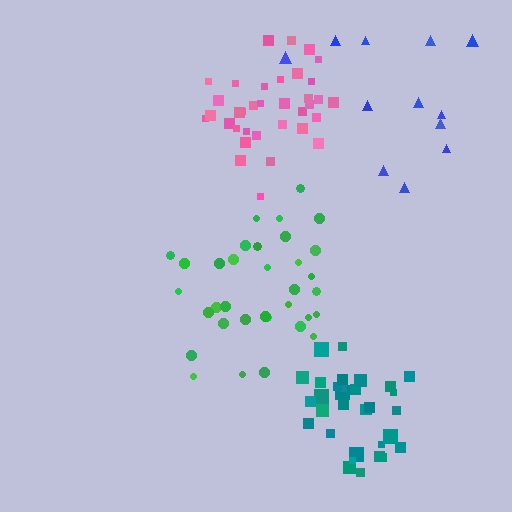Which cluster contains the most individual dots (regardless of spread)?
Pink (35).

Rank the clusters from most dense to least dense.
pink, teal, green, blue.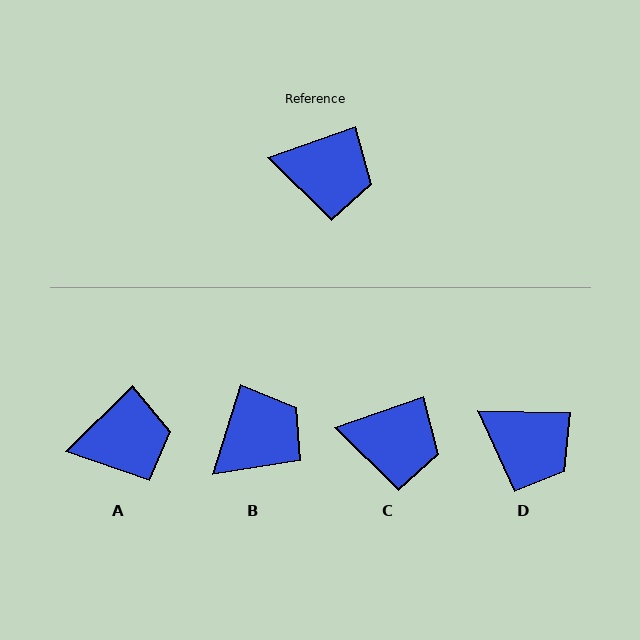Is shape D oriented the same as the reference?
No, it is off by about 21 degrees.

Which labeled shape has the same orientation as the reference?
C.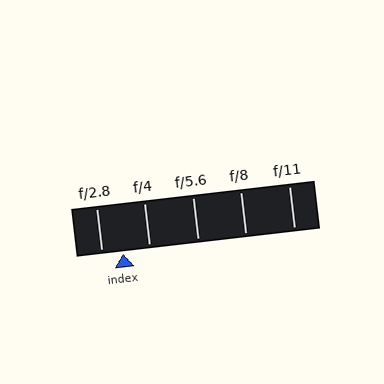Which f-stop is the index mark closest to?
The index mark is closest to f/2.8.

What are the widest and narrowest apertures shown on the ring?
The widest aperture shown is f/2.8 and the narrowest is f/11.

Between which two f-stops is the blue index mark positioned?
The index mark is between f/2.8 and f/4.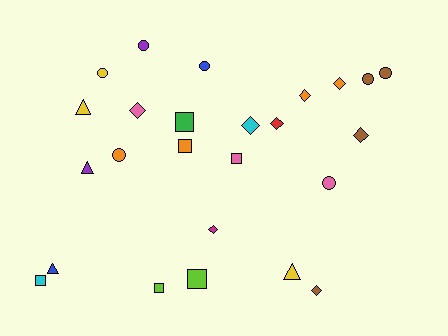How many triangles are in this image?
There are 4 triangles.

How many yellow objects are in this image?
There are 3 yellow objects.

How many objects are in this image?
There are 25 objects.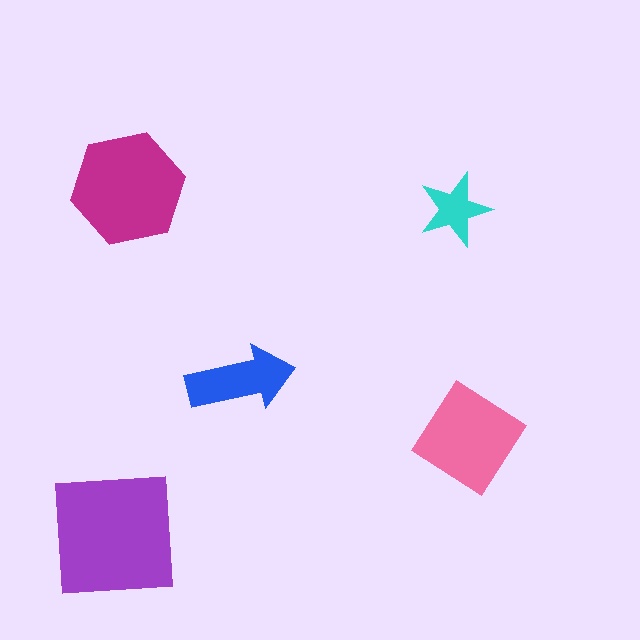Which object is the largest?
The purple square.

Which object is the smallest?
The cyan star.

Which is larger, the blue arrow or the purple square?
The purple square.